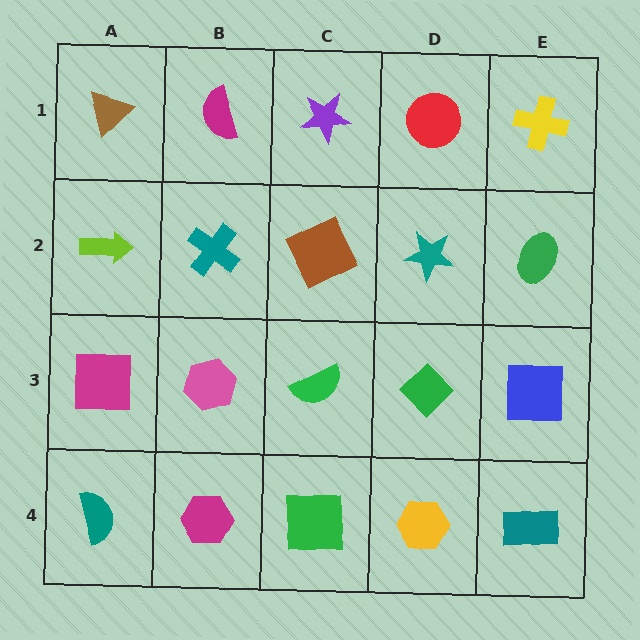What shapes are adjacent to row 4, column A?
A magenta square (row 3, column A), a magenta hexagon (row 4, column B).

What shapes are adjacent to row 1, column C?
A brown square (row 2, column C), a magenta semicircle (row 1, column B), a red circle (row 1, column D).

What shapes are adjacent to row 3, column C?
A brown square (row 2, column C), a green square (row 4, column C), a pink hexagon (row 3, column B), a green diamond (row 3, column D).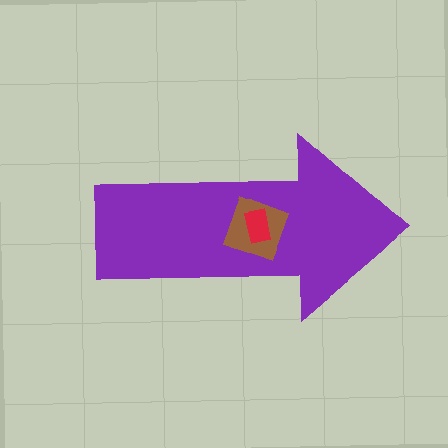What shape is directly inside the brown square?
The red rectangle.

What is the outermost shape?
The purple arrow.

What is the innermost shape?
The red rectangle.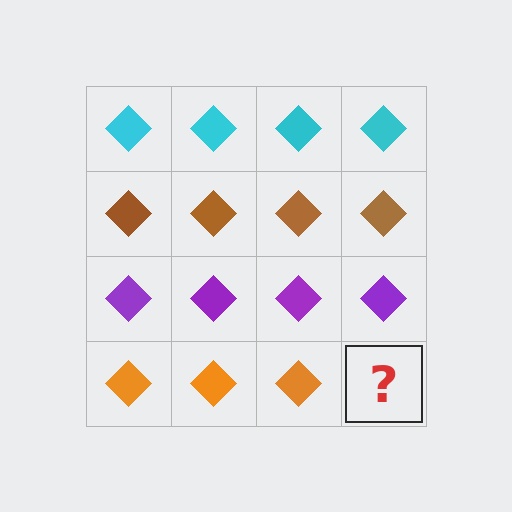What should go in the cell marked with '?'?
The missing cell should contain an orange diamond.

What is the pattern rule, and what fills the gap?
The rule is that each row has a consistent color. The gap should be filled with an orange diamond.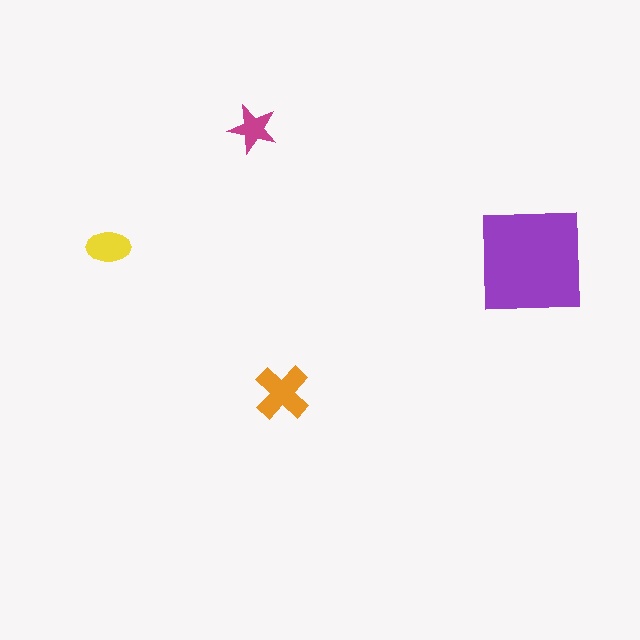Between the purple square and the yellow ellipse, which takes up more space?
The purple square.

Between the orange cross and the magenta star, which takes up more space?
The orange cross.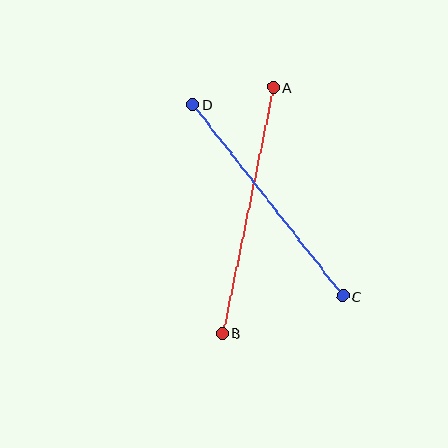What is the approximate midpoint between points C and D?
The midpoint is at approximately (268, 200) pixels.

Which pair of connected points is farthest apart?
Points A and B are farthest apart.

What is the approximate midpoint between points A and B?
The midpoint is at approximately (248, 210) pixels.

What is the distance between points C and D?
The distance is approximately 243 pixels.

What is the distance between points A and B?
The distance is approximately 251 pixels.